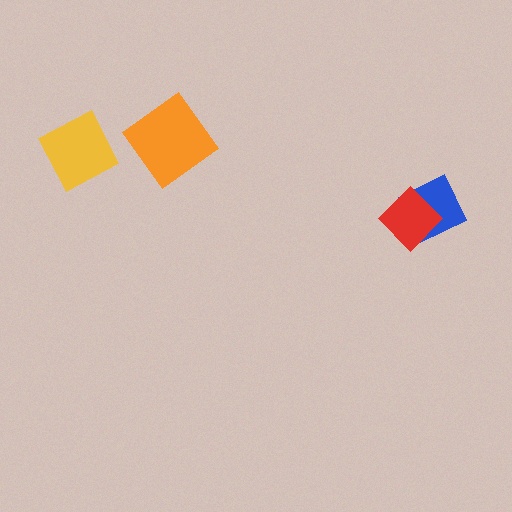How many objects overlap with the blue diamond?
1 object overlaps with the blue diamond.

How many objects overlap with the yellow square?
0 objects overlap with the yellow square.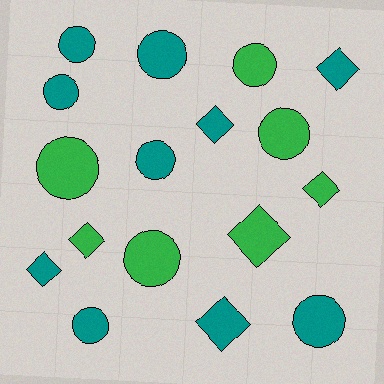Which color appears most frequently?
Teal, with 10 objects.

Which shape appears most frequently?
Circle, with 10 objects.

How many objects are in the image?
There are 17 objects.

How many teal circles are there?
There are 6 teal circles.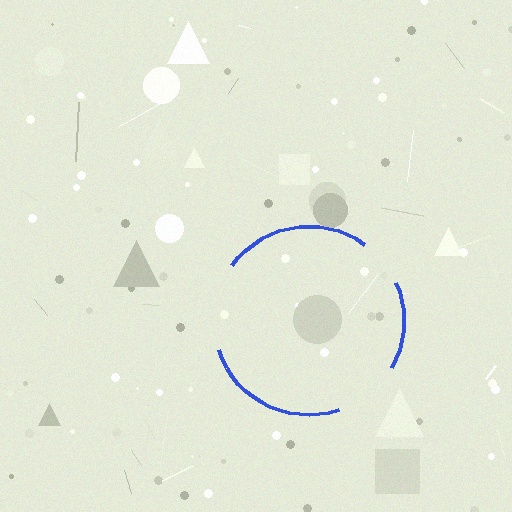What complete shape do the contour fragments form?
The contour fragments form a circle.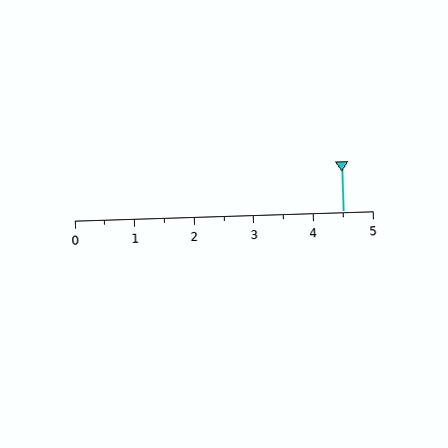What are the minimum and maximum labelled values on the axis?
The axis runs from 0 to 5.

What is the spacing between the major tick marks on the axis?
The major ticks are spaced 1 apart.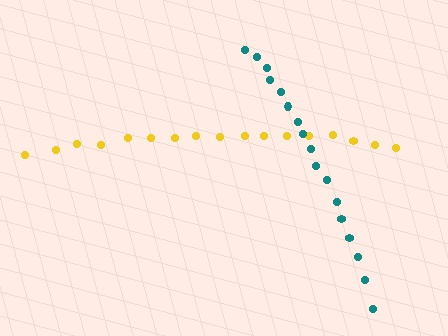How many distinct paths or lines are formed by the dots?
There are 2 distinct paths.